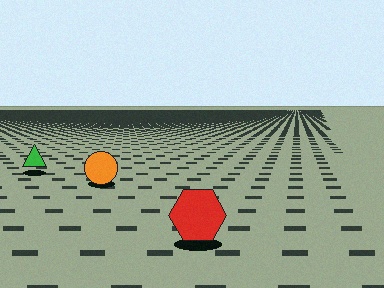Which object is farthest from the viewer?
The green triangle is farthest from the viewer. It appears smaller and the ground texture around it is denser.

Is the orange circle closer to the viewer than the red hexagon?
No. The red hexagon is closer — you can tell from the texture gradient: the ground texture is coarser near it.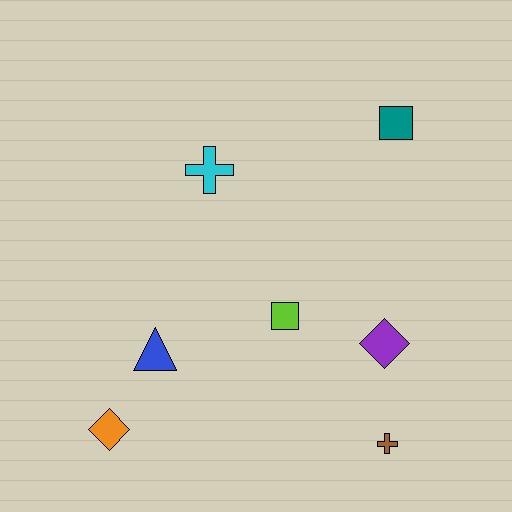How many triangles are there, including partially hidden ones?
There is 1 triangle.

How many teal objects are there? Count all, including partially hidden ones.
There is 1 teal object.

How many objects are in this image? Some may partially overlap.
There are 7 objects.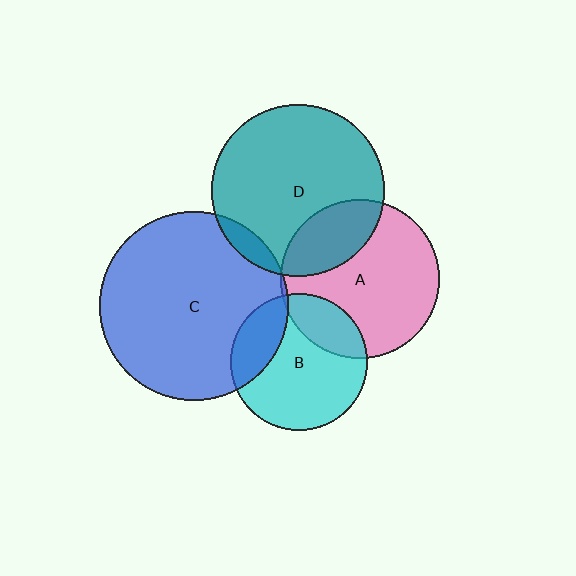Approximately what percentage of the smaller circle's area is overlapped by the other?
Approximately 25%.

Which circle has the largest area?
Circle C (blue).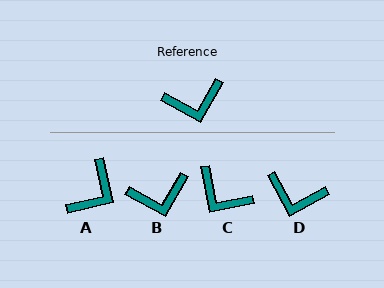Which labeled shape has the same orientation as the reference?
B.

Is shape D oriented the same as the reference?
No, it is off by about 32 degrees.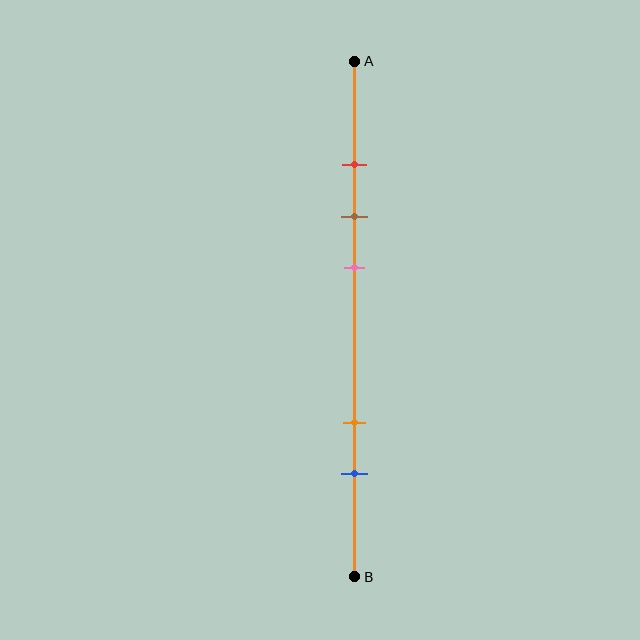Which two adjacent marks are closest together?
The red and brown marks are the closest adjacent pair.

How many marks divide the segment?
There are 5 marks dividing the segment.